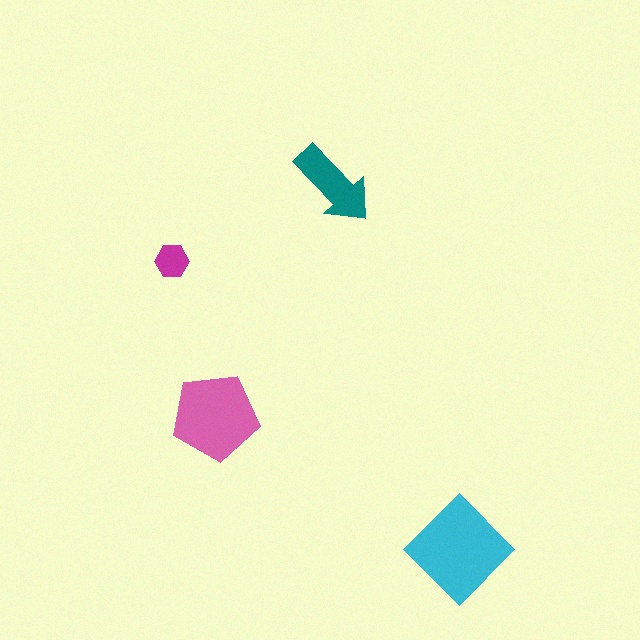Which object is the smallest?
The magenta hexagon.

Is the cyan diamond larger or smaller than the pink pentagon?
Larger.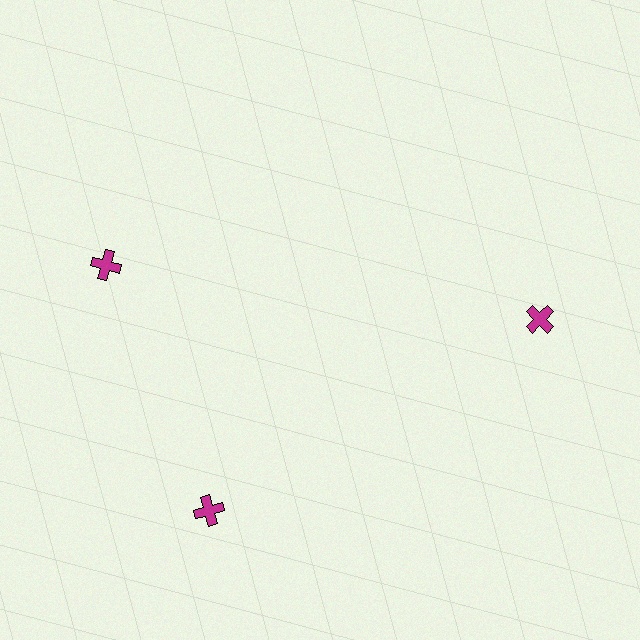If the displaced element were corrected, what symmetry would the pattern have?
It would have 3-fold rotational symmetry — the pattern would map onto itself every 120 degrees.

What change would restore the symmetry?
The symmetry would be restored by rotating it back into even spacing with its neighbors so that all 3 crosses sit at equal angles and equal distance from the center.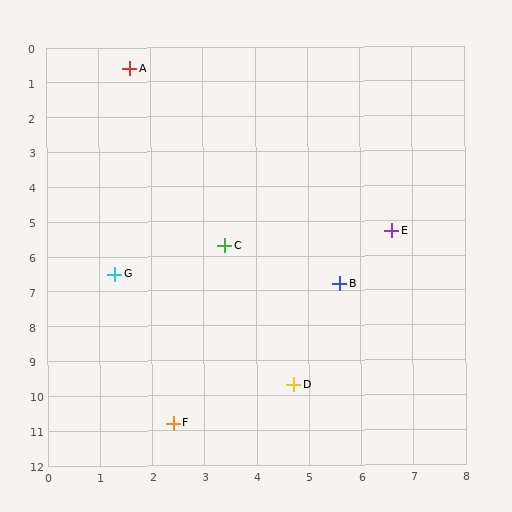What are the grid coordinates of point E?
Point E is at approximately (6.6, 5.3).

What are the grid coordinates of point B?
Point B is at approximately (5.6, 6.8).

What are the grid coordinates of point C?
Point C is at approximately (3.4, 5.7).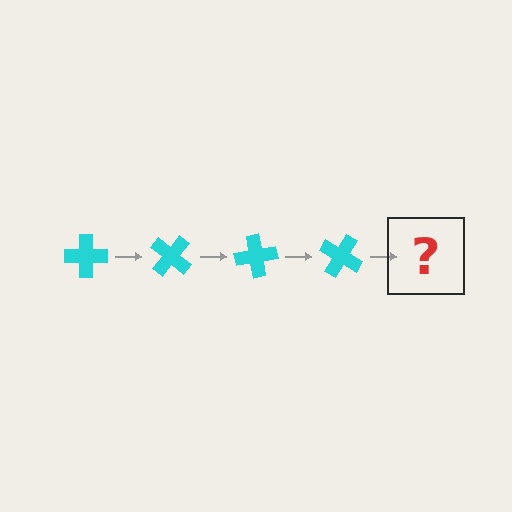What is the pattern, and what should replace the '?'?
The pattern is that the cross rotates 40 degrees each step. The '?' should be a cyan cross rotated 160 degrees.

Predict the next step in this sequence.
The next step is a cyan cross rotated 160 degrees.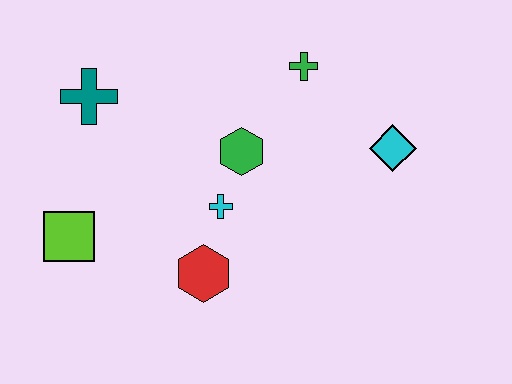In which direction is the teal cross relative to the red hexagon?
The teal cross is above the red hexagon.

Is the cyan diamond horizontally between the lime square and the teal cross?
No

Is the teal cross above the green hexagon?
Yes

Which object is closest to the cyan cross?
The green hexagon is closest to the cyan cross.